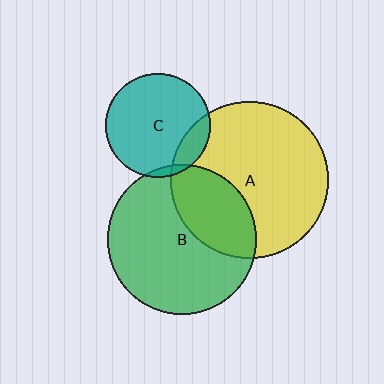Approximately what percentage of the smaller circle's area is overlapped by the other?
Approximately 15%.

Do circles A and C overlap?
Yes.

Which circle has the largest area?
Circle A (yellow).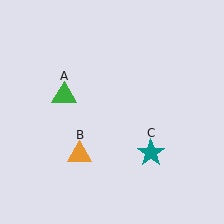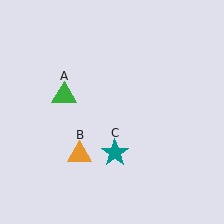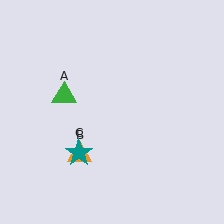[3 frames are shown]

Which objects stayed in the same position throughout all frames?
Green triangle (object A) and orange triangle (object B) remained stationary.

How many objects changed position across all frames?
1 object changed position: teal star (object C).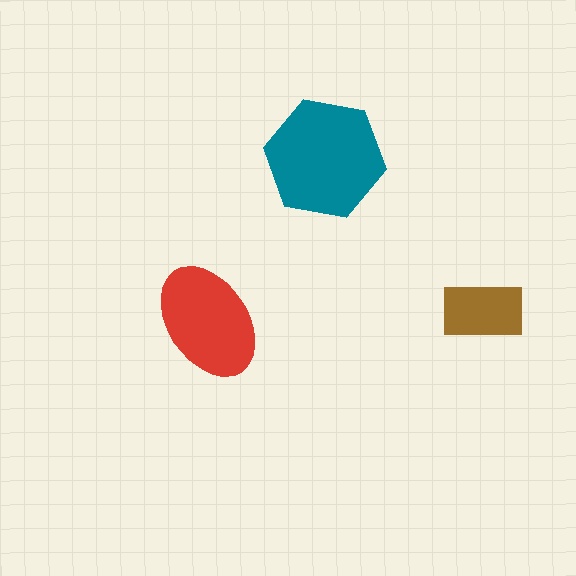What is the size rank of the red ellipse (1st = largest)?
2nd.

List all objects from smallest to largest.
The brown rectangle, the red ellipse, the teal hexagon.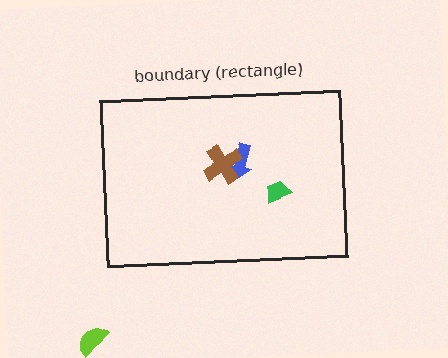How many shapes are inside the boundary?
3 inside, 1 outside.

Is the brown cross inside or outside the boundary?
Inside.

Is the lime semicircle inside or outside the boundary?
Outside.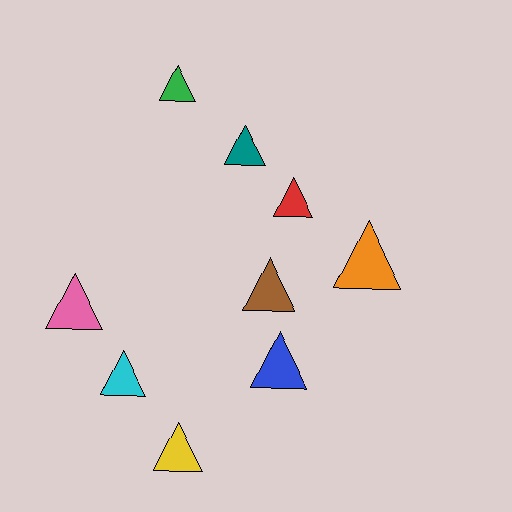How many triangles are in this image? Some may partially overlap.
There are 9 triangles.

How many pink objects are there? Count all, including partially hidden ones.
There is 1 pink object.